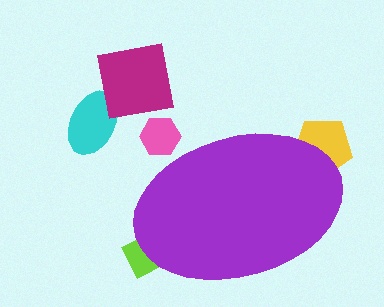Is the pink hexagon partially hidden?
Yes, the pink hexagon is partially hidden behind the purple ellipse.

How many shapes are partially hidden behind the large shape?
3 shapes are partially hidden.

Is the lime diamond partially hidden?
Yes, the lime diamond is partially hidden behind the purple ellipse.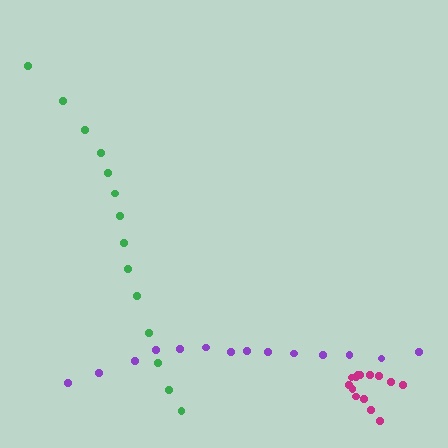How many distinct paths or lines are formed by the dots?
There are 3 distinct paths.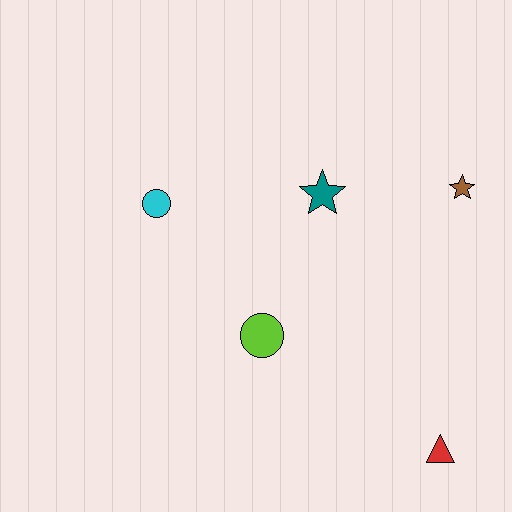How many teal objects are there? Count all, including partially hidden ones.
There is 1 teal object.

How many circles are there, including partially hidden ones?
There are 2 circles.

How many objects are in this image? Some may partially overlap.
There are 5 objects.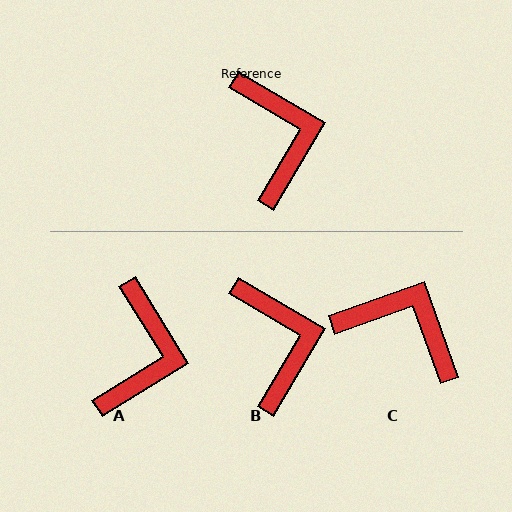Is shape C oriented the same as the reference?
No, it is off by about 50 degrees.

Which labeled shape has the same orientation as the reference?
B.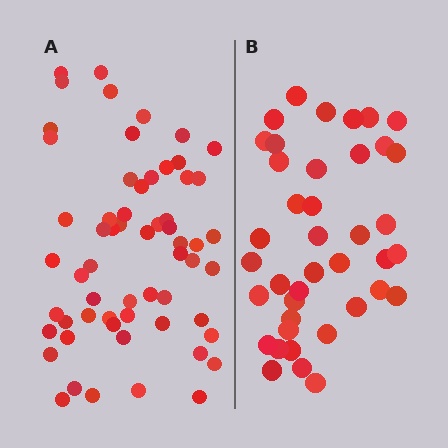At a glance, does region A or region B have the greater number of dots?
Region A (the left region) has more dots.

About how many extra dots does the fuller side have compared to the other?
Region A has approximately 20 more dots than region B.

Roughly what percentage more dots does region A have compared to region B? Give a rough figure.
About 50% more.